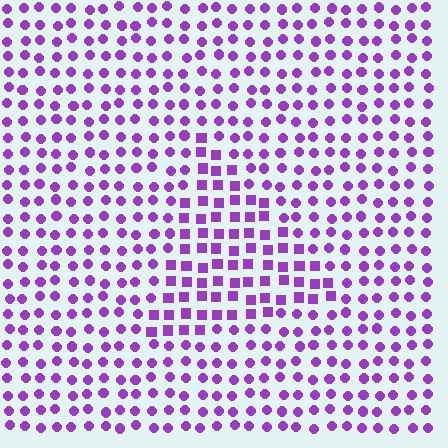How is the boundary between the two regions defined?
The boundary is defined by a change in element shape: squares inside vs. circles outside. All elements share the same color and spacing.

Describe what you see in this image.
The image is filled with small purple elements arranged in a uniform grid. A triangle-shaped region contains squares, while the surrounding area contains circles. The boundary is defined purely by the change in element shape.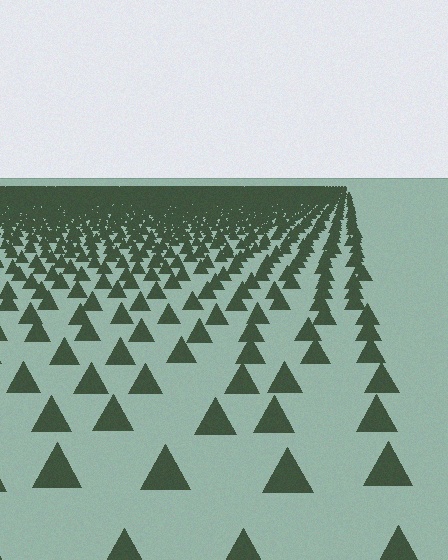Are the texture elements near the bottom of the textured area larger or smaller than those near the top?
Larger. Near the bottom, elements are closer to the viewer and appear at a bigger on-screen size.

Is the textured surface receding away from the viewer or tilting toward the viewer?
The surface is receding away from the viewer. Texture elements get smaller and denser toward the top.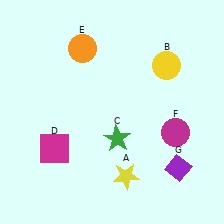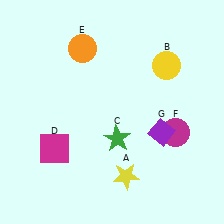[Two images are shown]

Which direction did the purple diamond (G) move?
The purple diamond (G) moved up.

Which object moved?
The purple diamond (G) moved up.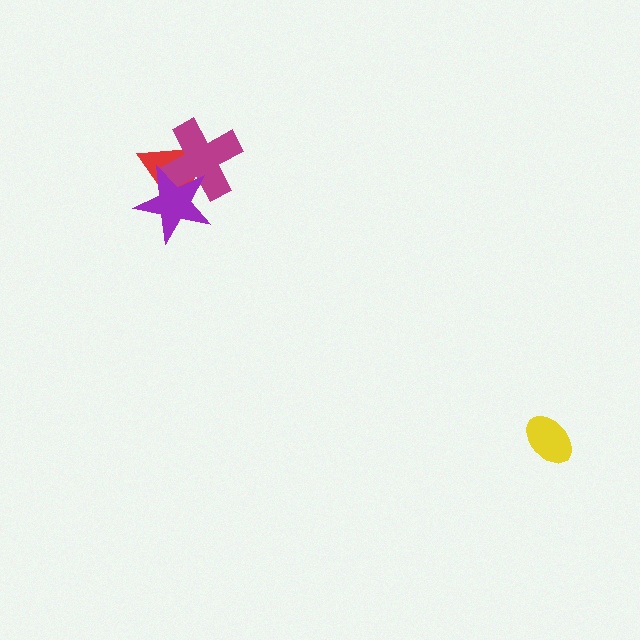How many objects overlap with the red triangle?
2 objects overlap with the red triangle.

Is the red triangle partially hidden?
Yes, it is partially covered by another shape.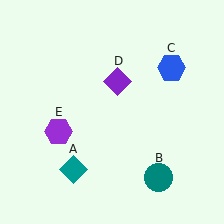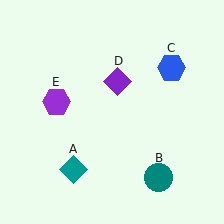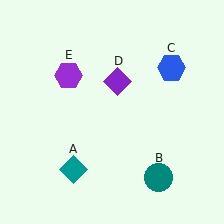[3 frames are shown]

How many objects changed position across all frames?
1 object changed position: purple hexagon (object E).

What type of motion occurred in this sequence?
The purple hexagon (object E) rotated clockwise around the center of the scene.